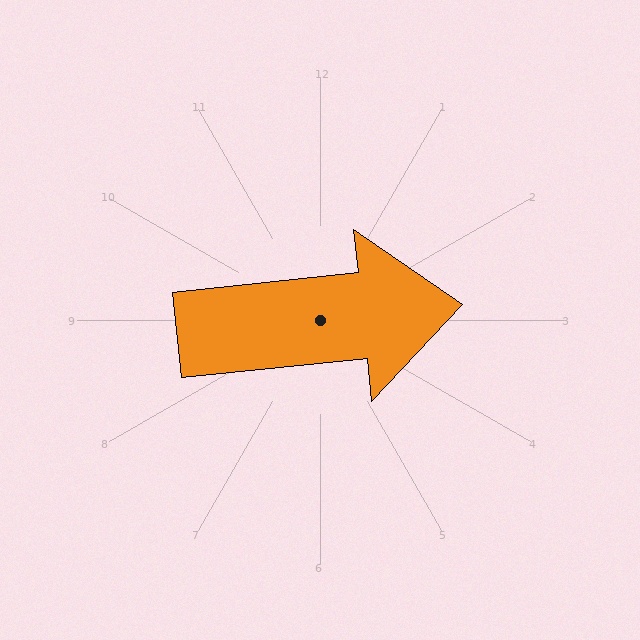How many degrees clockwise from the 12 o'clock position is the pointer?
Approximately 84 degrees.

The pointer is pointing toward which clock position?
Roughly 3 o'clock.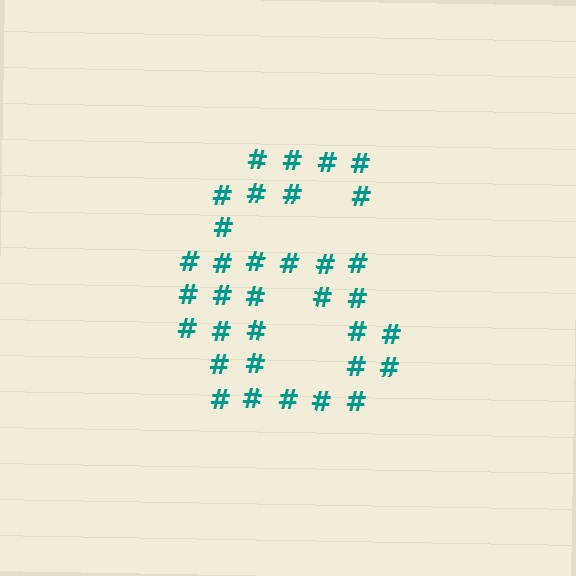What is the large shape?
The large shape is the digit 6.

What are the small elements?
The small elements are hash symbols.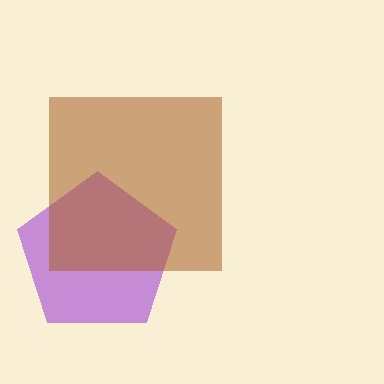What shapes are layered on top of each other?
The layered shapes are: a purple pentagon, a brown square.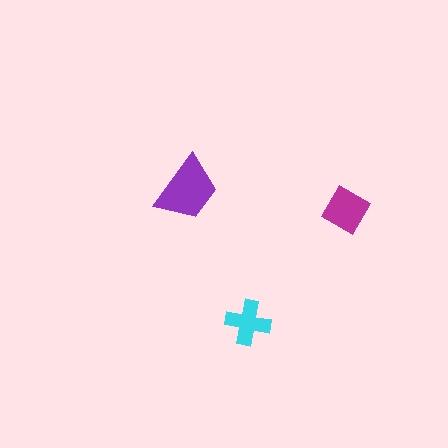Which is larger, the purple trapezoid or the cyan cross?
The purple trapezoid.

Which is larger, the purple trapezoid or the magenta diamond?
The purple trapezoid.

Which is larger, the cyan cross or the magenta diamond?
The magenta diamond.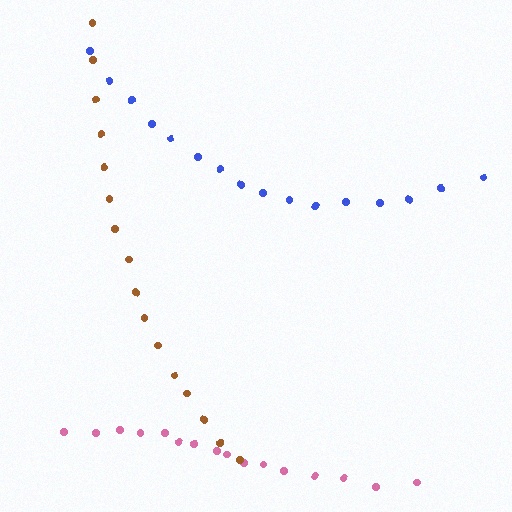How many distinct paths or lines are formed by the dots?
There are 3 distinct paths.